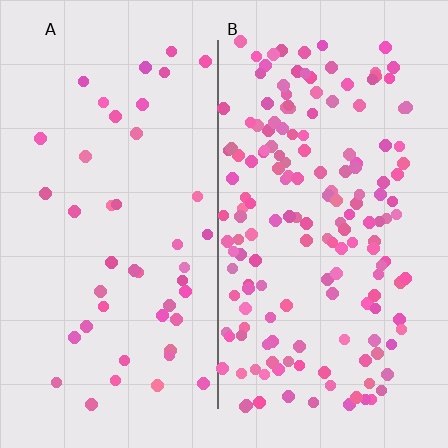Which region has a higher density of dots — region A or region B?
B (the right).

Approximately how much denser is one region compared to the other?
Approximately 3.7× — region B over region A.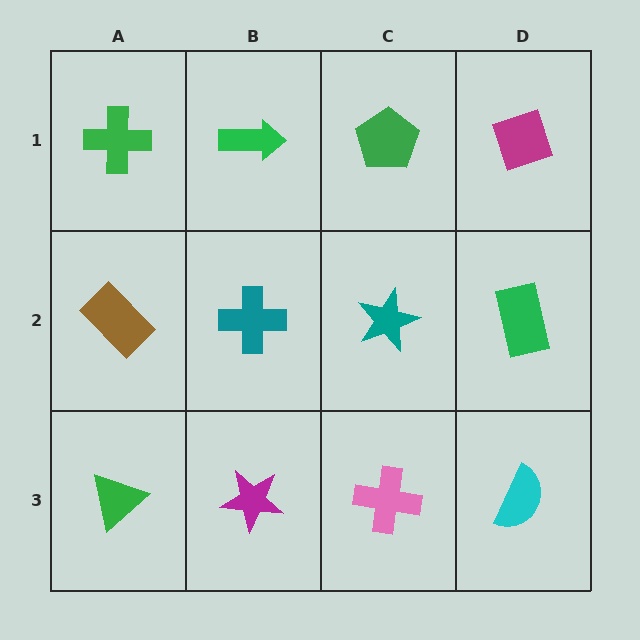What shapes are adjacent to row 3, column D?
A green rectangle (row 2, column D), a pink cross (row 3, column C).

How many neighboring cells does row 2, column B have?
4.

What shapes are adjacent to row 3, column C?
A teal star (row 2, column C), a magenta star (row 3, column B), a cyan semicircle (row 3, column D).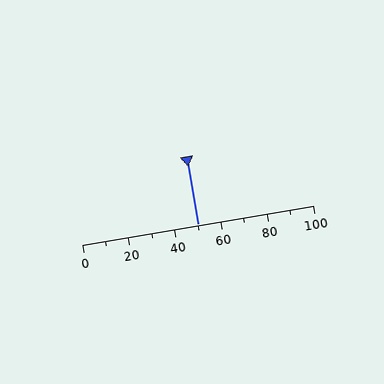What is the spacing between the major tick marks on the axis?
The major ticks are spaced 20 apart.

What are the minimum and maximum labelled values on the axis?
The axis runs from 0 to 100.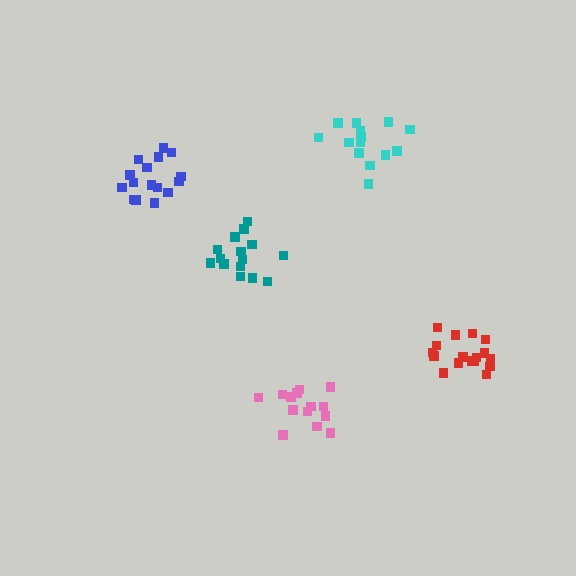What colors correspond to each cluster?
The clusters are colored: blue, pink, red, teal, cyan.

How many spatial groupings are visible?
There are 5 spatial groupings.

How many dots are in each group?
Group 1: 17 dots, Group 2: 14 dots, Group 3: 17 dots, Group 4: 15 dots, Group 5: 14 dots (77 total).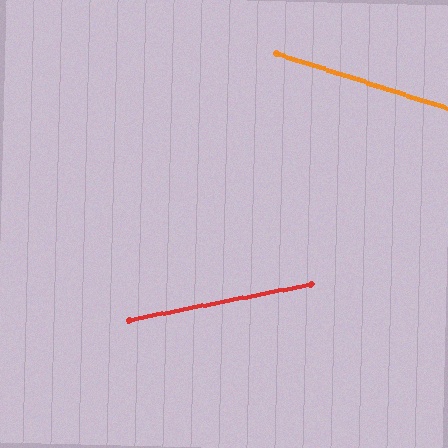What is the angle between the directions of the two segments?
Approximately 29 degrees.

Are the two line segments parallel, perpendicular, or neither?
Neither parallel nor perpendicular — they differ by about 29°.